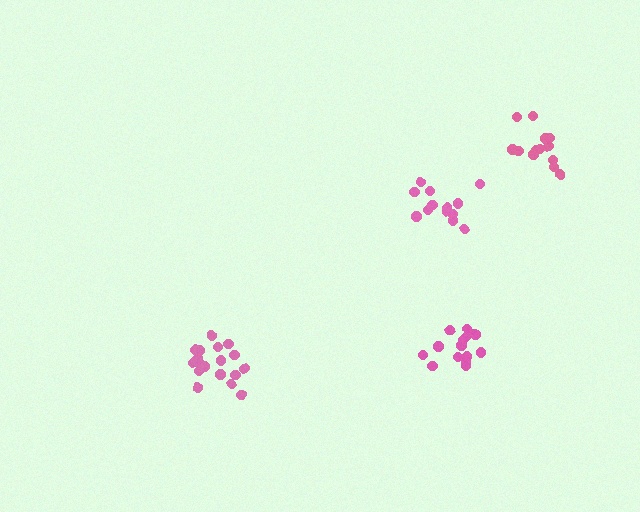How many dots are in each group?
Group 1: 18 dots, Group 2: 15 dots, Group 3: 13 dots, Group 4: 13 dots (59 total).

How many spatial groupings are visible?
There are 4 spatial groupings.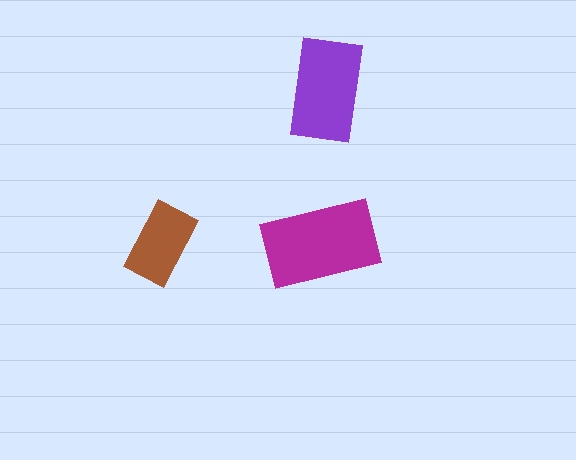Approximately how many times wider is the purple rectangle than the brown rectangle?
About 1.5 times wider.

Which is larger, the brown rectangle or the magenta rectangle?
The magenta one.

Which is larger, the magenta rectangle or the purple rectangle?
The magenta one.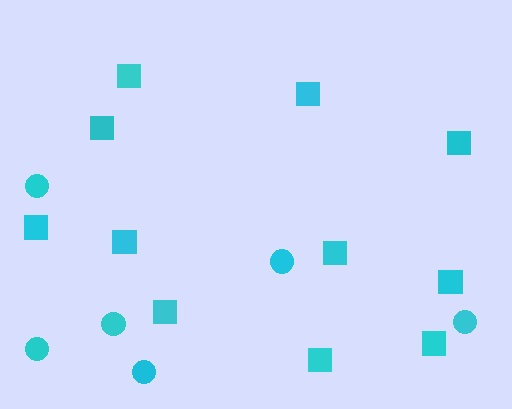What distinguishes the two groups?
There are 2 groups: one group of circles (6) and one group of squares (11).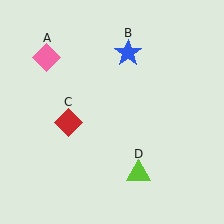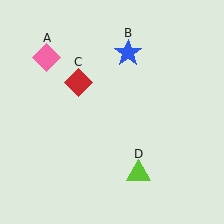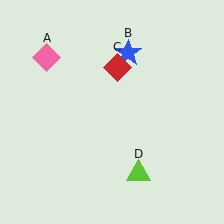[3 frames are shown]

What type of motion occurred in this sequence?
The red diamond (object C) rotated clockwise around the center of the scene.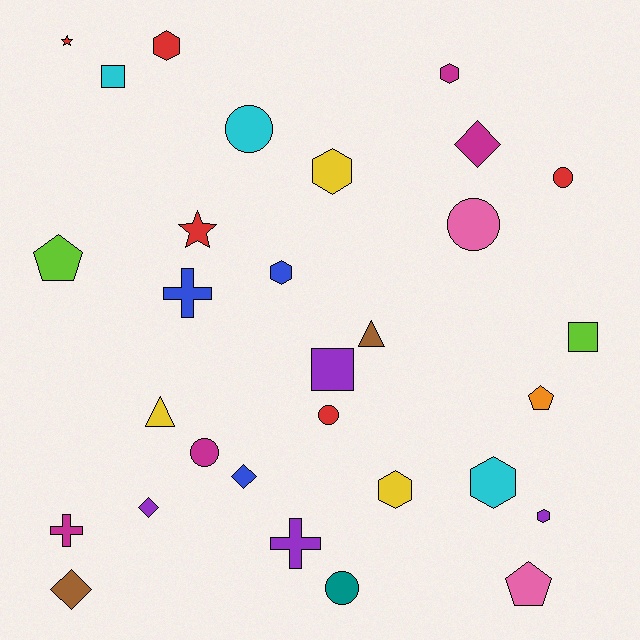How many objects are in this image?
There are 30 objects.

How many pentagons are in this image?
There are 3 pentagons.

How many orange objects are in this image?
There is 1 orange object.